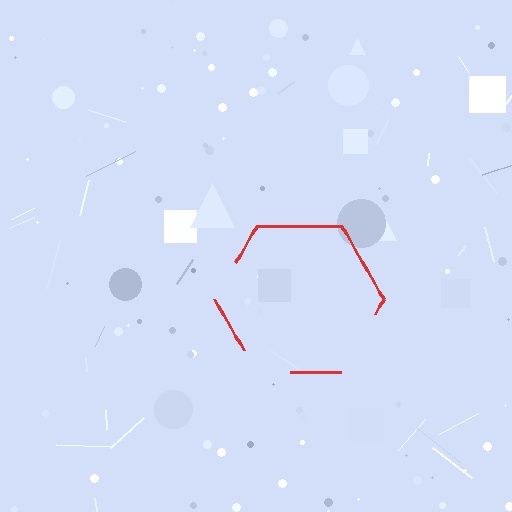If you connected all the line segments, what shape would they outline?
They would outline a hexagon.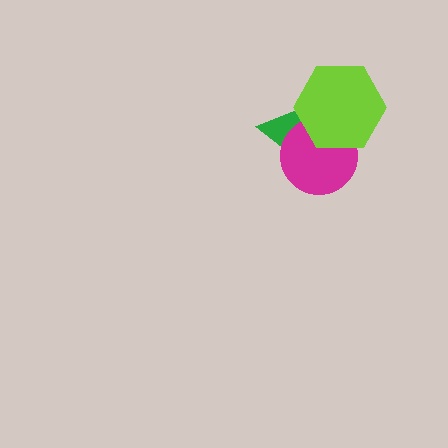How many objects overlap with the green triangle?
2 objects overlap with the green triangle.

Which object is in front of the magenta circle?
The lime hexagon is in front of the magenta circle.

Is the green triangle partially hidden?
Yes, it is partially covered by another shape.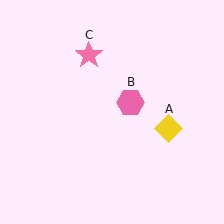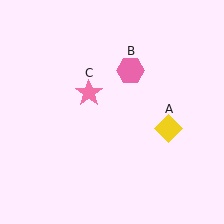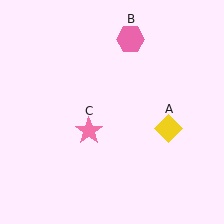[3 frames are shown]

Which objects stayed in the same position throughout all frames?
Yellow diamond (object A) remained stationary.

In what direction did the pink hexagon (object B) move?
The pink hexagon (object B) moved up.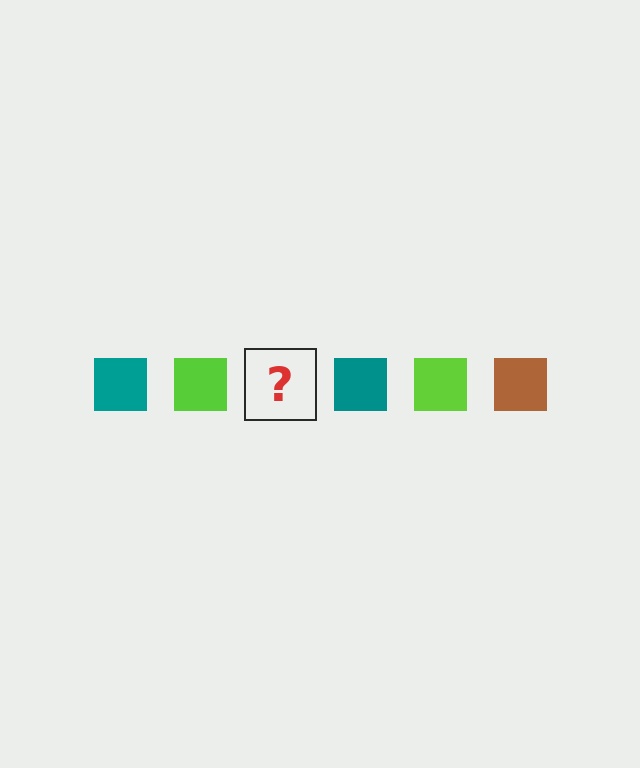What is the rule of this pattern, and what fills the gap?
The rule is that the pattern cycles through teal, lime, brown squares. The gap should be filled with a brown square.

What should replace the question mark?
The question mark should be replaced with a brown square.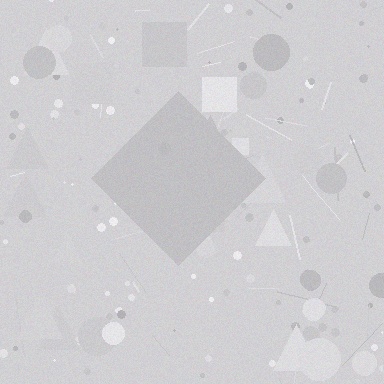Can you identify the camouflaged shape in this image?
The camouflaged shape is a diamond.